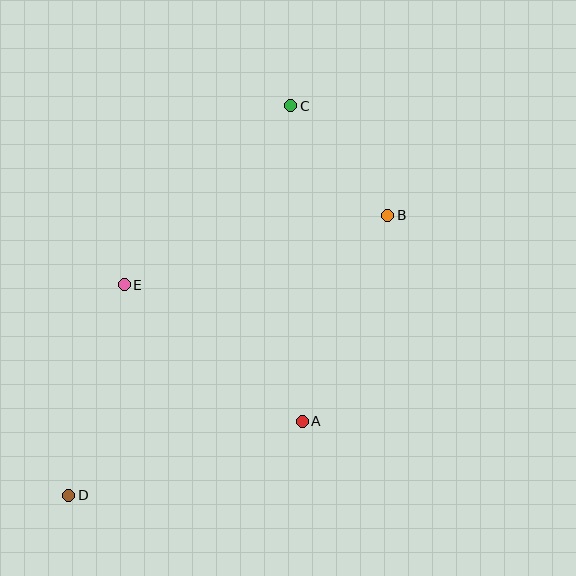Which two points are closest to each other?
Points B and C are closest to each other.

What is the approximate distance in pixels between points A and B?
The distance between A and B is approximately 223 pixels.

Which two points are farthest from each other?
Points C and D are farthest from each other.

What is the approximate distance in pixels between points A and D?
The distance between A and D is approximately 245 pixels.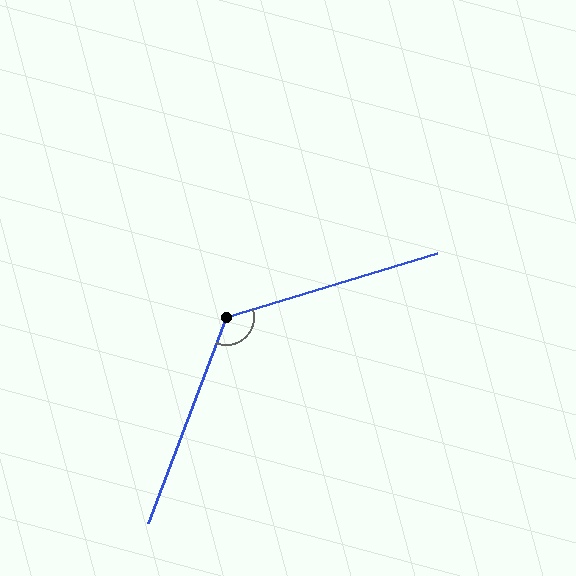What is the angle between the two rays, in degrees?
Approximately 128 degrees.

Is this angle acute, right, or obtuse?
It is obtuse.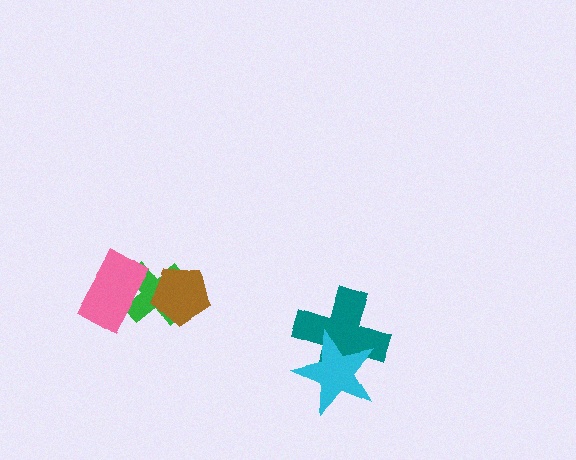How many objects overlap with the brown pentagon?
1 object overlaps with the brown pentagon.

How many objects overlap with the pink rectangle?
1 object overlaps with the pink rectangle.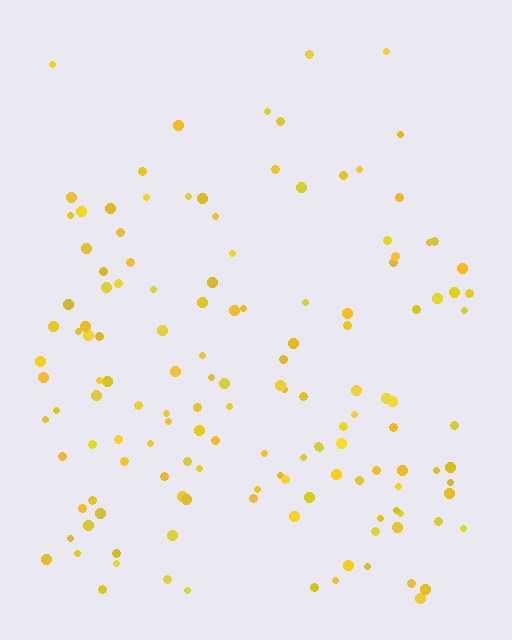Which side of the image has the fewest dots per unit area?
The top.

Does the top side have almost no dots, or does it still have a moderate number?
Still a moderate number, just noticeably fewer than the bottom.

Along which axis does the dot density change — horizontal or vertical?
Vertical.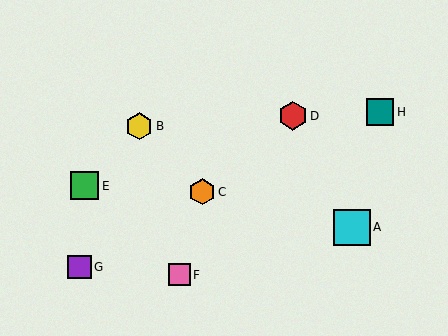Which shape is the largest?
The cyan square (labeled A) is the largest.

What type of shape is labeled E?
Shape E is a green square.